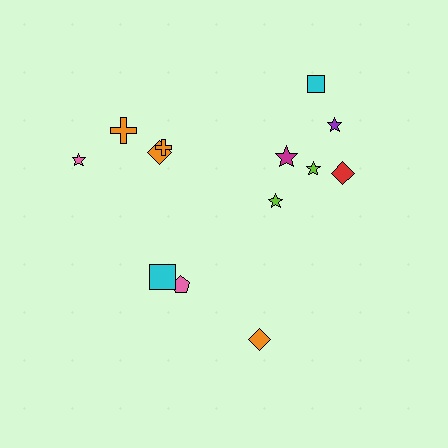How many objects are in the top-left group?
There are 4 objects.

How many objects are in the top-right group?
There are 6 objects.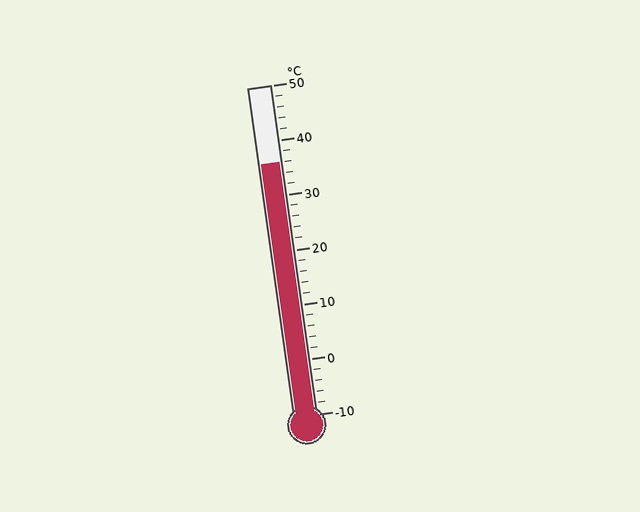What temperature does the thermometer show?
The thermometer shows approximately 36°C.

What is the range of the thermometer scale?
The thermometer scale ranges from -10°C to 50°C.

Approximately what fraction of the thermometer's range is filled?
The thermometer is filled to approximately 75% of its range.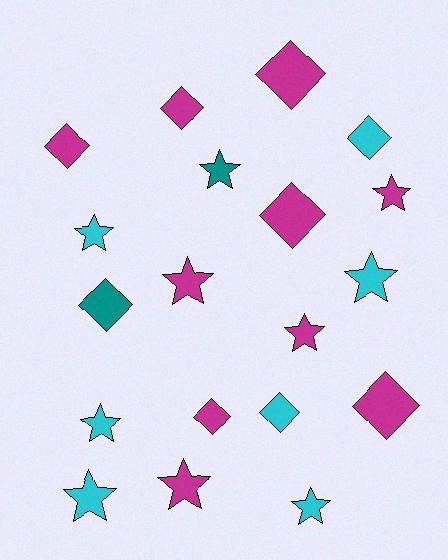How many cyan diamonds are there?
There are 2 cyan diamonds.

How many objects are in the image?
There are 19 objects.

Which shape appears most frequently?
Star, with 10 objects.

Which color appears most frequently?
Magenta, with 10 objects.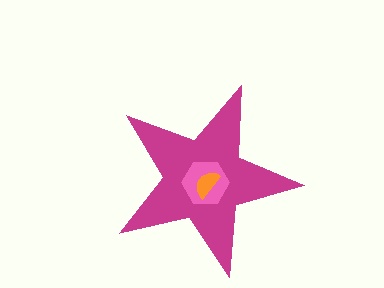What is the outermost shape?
The magenta star.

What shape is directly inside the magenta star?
The pink hexagon.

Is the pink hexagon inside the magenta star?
Yes.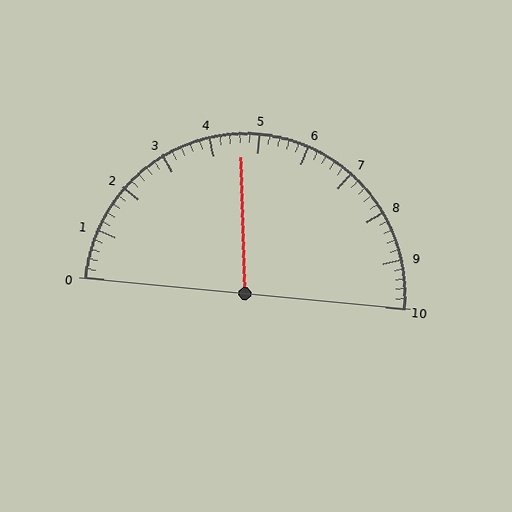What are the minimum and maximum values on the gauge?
The gauge ranges from 0 to 10.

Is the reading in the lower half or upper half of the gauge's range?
The reading is in the lower half of the range (0 to 10).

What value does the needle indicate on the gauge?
The needle indicates approximately 4.6.